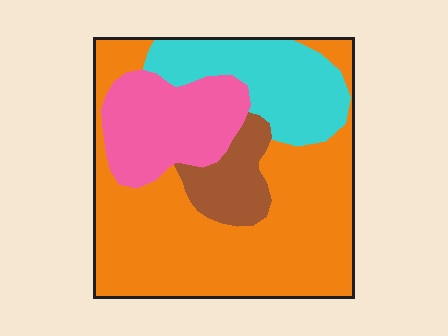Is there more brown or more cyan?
Cyan.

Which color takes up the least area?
Brown, at roughly 10%.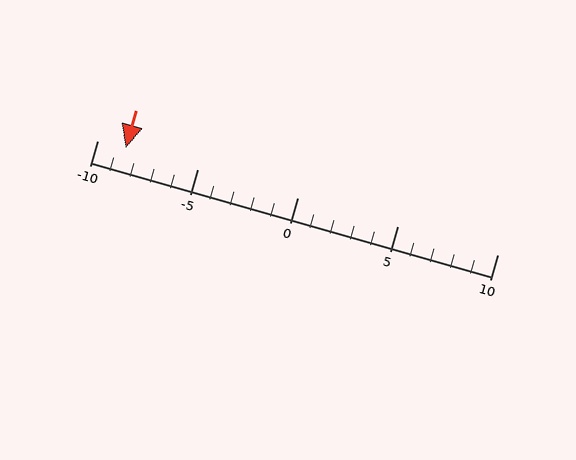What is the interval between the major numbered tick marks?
The major tick marks are spaced 5 units apart.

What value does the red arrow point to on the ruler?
The red arrow points to approximately -9.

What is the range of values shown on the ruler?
The ruler shows values from -10 to 10.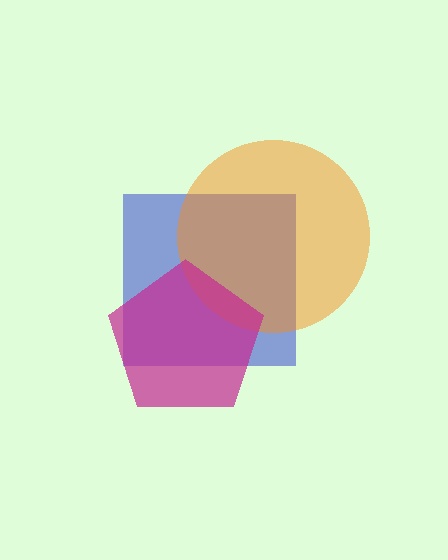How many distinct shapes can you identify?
There are 3 distinct shapes: a blue square, an orange circle, a magenta pentagon.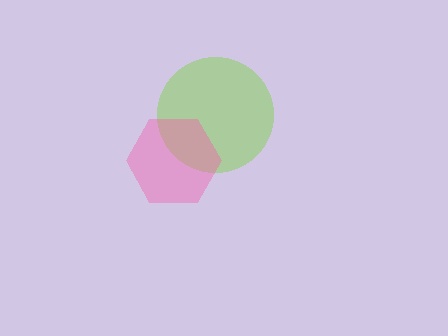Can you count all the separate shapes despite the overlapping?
Yes, there are 2 separate shapes.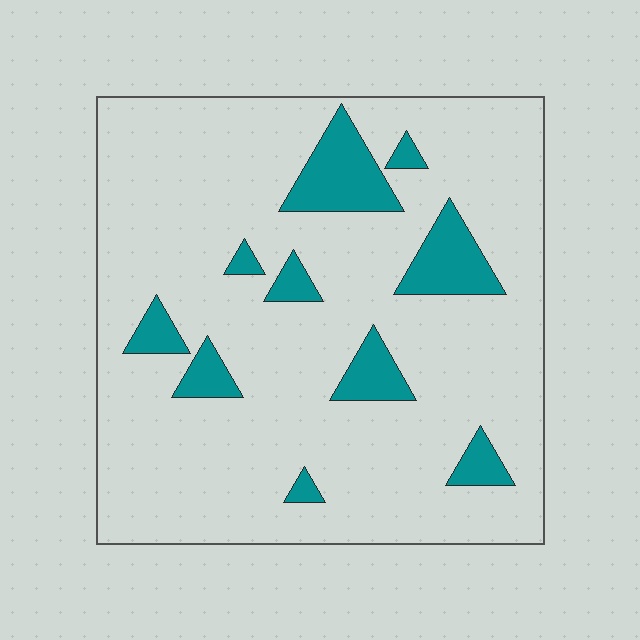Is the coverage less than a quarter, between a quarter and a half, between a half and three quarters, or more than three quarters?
Less than a quarter.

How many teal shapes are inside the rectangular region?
10.